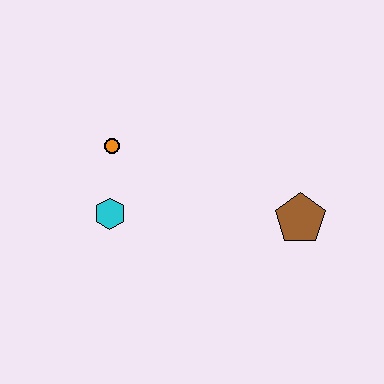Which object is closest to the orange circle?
The cyan hexagon is closest to the orange circle.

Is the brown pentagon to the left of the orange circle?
No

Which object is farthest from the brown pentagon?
The orange circle is farthest from the brown pentagon.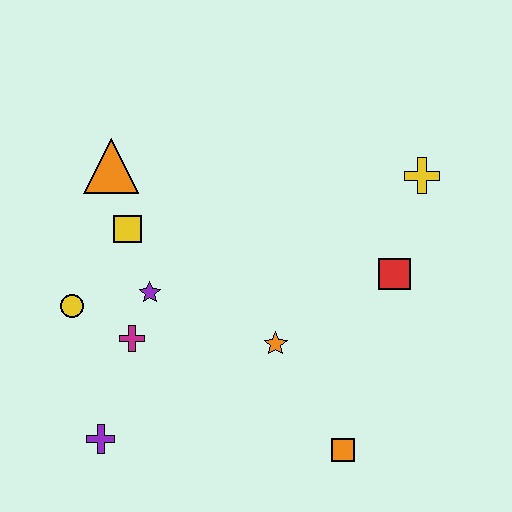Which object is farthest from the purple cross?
The yellow cross is farthest from the purple cross.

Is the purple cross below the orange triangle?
Yes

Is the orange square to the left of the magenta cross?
No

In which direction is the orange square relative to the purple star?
The orange square is to the right of the purple star.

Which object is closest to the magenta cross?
The purple star is closest to the magenta cross.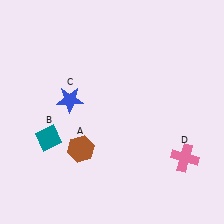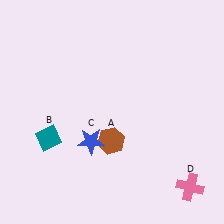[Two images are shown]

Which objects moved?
The objects that moved are: the brown hexagon (A), the blue star (C), the pink cross (D).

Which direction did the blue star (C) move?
The blue star (C) moved down.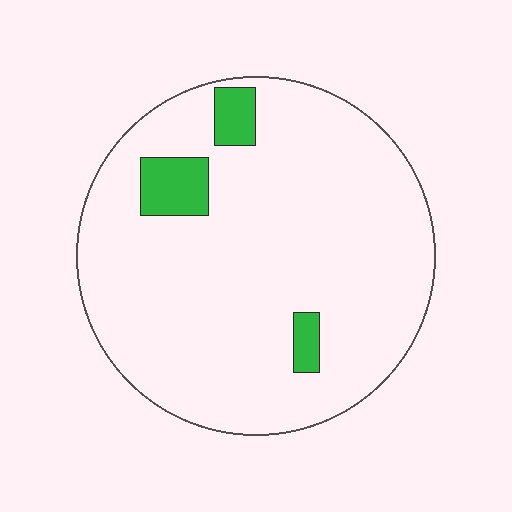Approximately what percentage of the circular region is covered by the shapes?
Approximately 10%.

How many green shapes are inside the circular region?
3.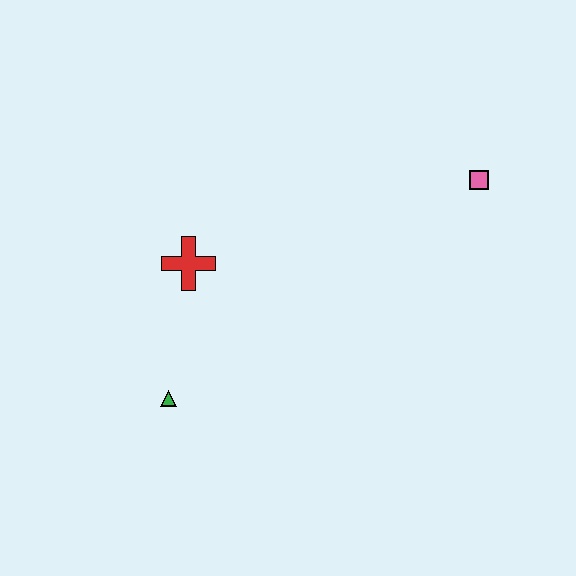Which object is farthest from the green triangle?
The pink square is farthest from the green triangle.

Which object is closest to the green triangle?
The red cross is closest to the green triangle.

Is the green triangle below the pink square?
Yes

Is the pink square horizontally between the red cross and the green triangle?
No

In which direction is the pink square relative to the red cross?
The pink square is to the right of the red cross.